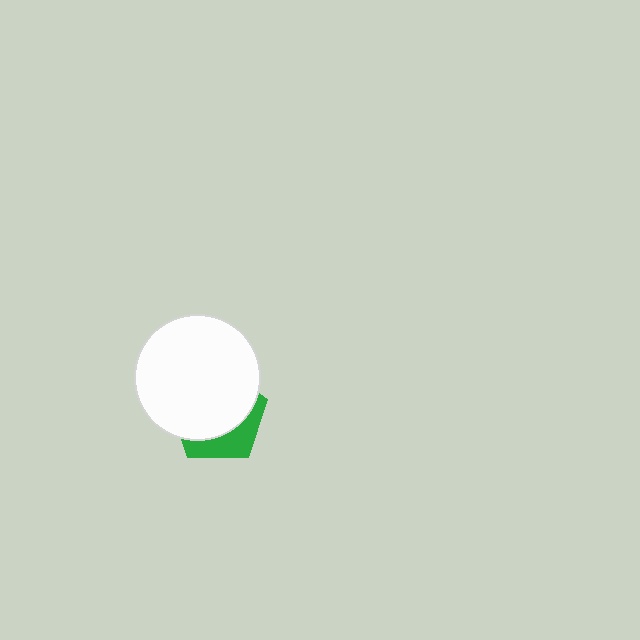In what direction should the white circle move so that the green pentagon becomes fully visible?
The white circle should move toward the upper-left. That is the shortest direction to clear the overlap and leave the green pentagon fully visible.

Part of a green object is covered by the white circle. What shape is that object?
It is a pentagon.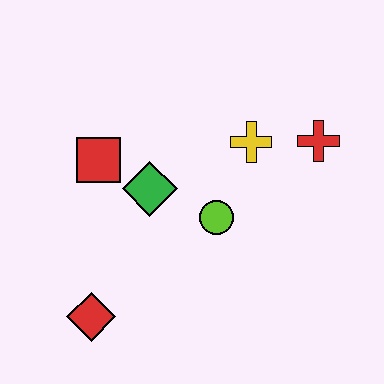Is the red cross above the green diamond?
Yes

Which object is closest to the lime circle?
The green diamond is closest to the lime circle.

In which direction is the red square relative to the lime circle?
The red square is to the left of the lime circle.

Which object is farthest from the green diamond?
The red cross is farthest from the green diamond.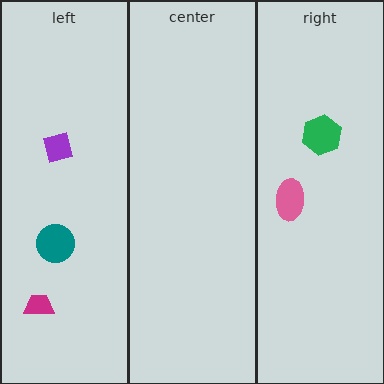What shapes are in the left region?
The teal circle, the purple square, the magenta trapezoid.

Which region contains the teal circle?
The left region.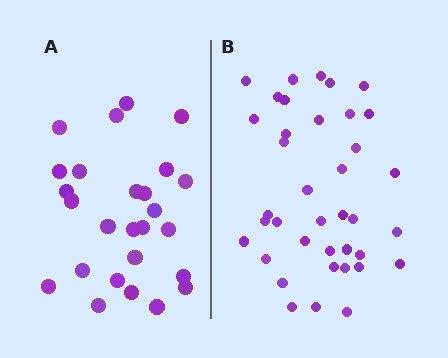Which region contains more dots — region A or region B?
Region B (the right region) has more dots.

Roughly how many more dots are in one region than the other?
Region B has roughly 12 or so more dots than region A.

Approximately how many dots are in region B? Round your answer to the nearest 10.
About 40 dots. (The exact count is 38, which rounds to 40.)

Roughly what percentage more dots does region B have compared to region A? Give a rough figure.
About 45% more.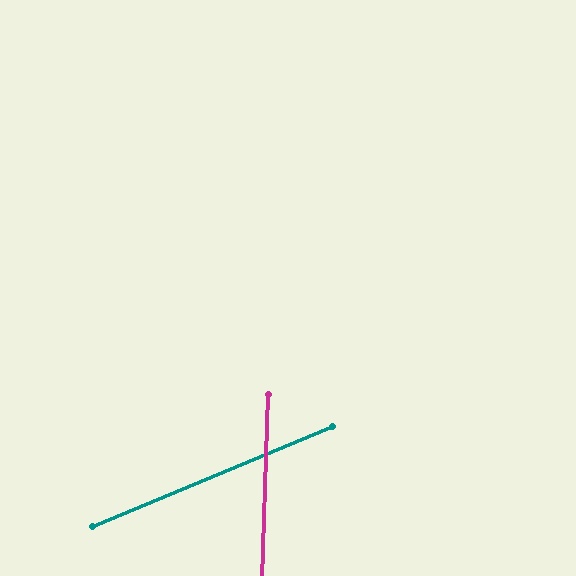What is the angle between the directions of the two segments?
Approximately 66 degrees.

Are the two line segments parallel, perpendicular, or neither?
Neither parallel nor perpendicular — they differ by about 66°.